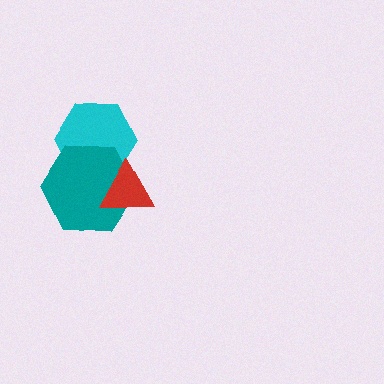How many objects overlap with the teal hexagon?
2 objects overlap with the teal hexagon.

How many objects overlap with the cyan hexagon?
2 objects overlap with the cyan hexagon.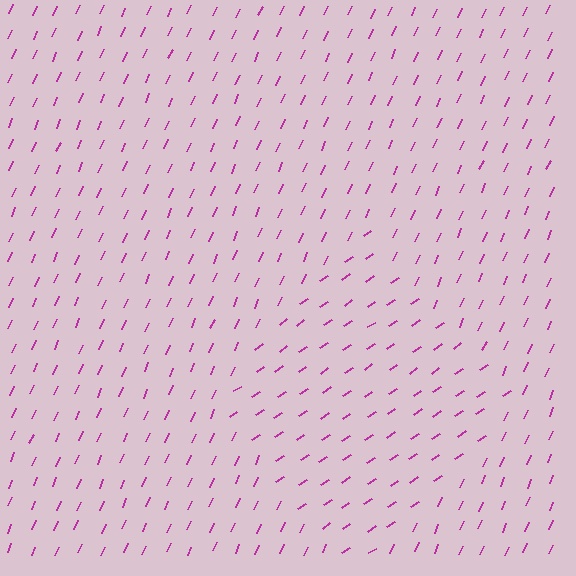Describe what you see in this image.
The image is filled with small magenta line segments. A diamond region in the image has lines oriented differently from the surrounding lines, creating a visible texture boundary.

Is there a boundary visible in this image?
Yes, there is a texture boundary formed by a change in line orientation.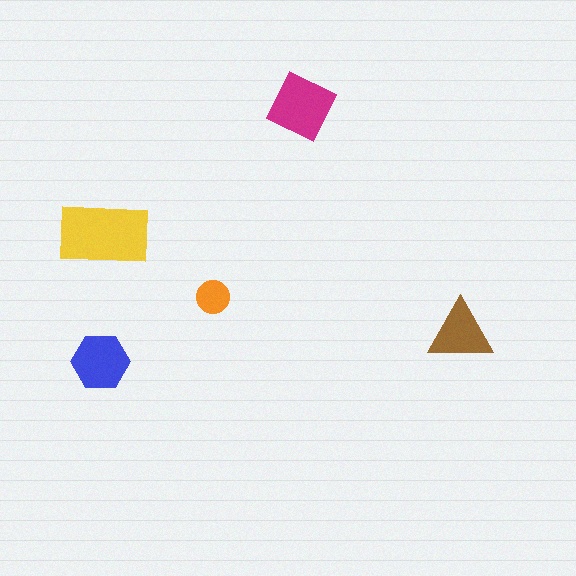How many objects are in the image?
There are 5 objects in the image.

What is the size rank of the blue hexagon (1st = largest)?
3rd.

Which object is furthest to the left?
The blue hexagon is leftmost.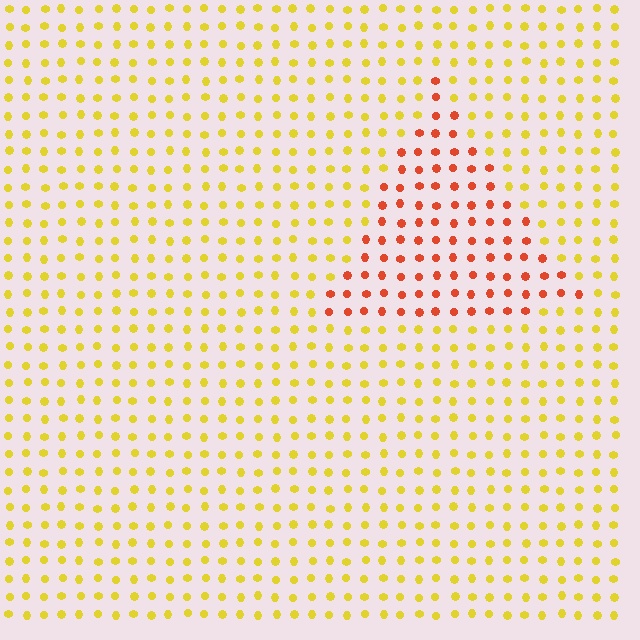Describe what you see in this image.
The image is filled with small yellow elements in a uniform arrangement. A triangle-shaped region is visible where the elements are tinted to a slightly different hue, forming a subtle color boundary.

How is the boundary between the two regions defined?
The boundary is defined purely by a slight shift in hue (about 47 degrees). Spacing, size, and orientation are identical on both sides.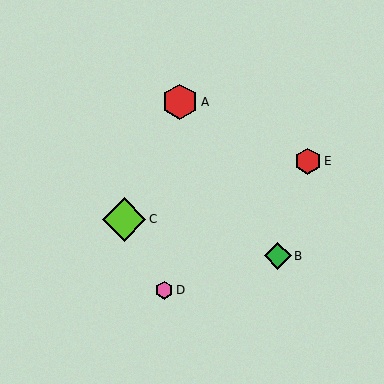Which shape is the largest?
The lime diamond (labeled C) is the largest.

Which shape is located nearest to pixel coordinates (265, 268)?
The green diamond (labeled B) at (278, 256) is nearest to that location.